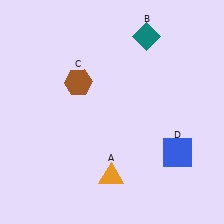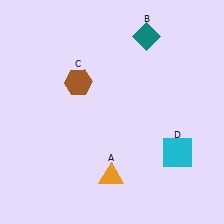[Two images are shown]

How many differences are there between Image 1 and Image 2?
There is 1 difference between the two images.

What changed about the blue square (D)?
In Image 1, D is blue. In Image 2, it changed to cyan.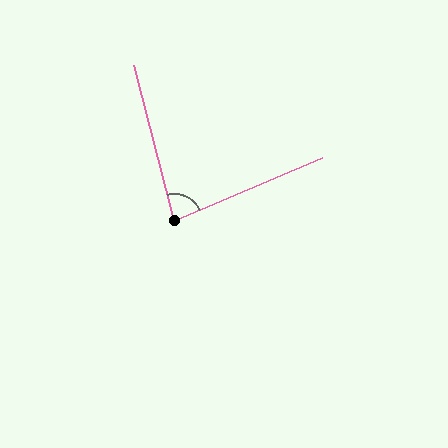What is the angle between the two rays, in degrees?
Approximately 81 degrees.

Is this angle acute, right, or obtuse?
It is acute.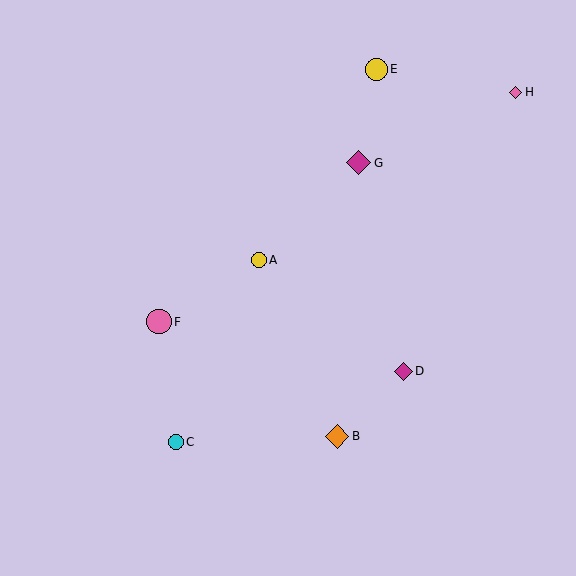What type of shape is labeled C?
Shape C is a cyan circle.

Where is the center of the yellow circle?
The center of the yellow circle is at (259, 260).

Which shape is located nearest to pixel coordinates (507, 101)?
The pink diamond (labeled H) at (515, 92) is nearest to that location.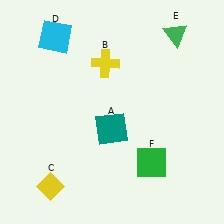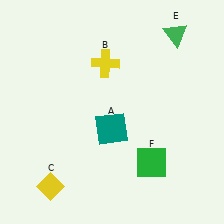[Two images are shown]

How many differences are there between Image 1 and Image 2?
There is 1 difference between the two images.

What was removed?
The cyan square (D) was removed in Image 2.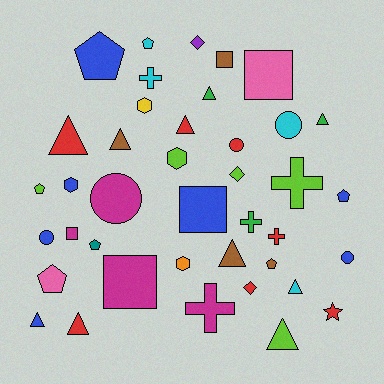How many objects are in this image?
There are 40 objects.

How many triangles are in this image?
There are 10 triangles.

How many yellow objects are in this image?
There is 1 yellow object.